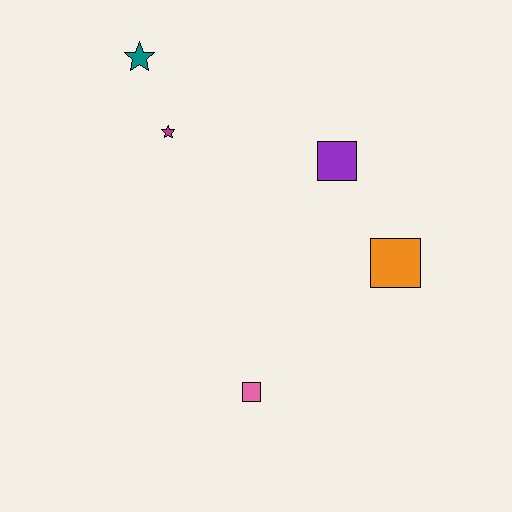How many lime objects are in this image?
There are no lime objects.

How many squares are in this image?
There are 3 squares.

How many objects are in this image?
There are 5 objects.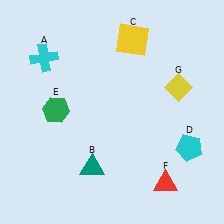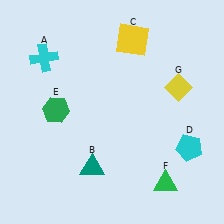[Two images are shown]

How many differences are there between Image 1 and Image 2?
There is 1 difference between the two images.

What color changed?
The triangle (F) changed from red in Image 1 to green in Image 2.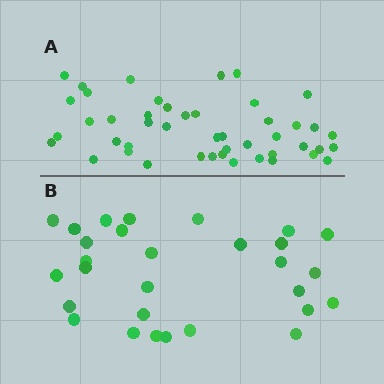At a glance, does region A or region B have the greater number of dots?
Region A (the top region) has more dots.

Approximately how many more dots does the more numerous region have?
Region A has approximately 15 more dots than region B.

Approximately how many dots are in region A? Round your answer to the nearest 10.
About 50 dots. (The exact count is 46, which rounds to 50.)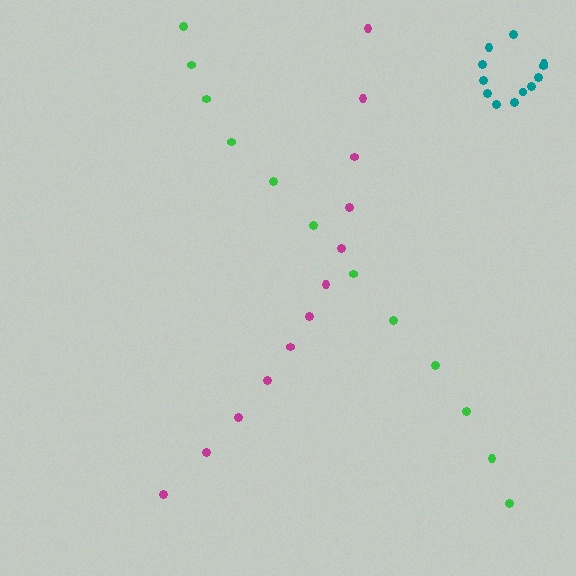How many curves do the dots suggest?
There are 3 distinct paths.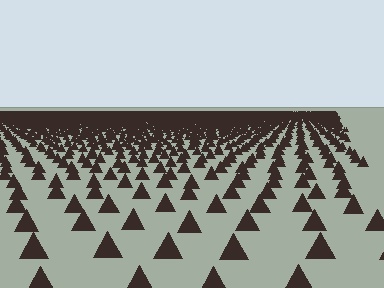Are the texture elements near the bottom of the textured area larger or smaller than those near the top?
Larger. Near the bottom, elements are closer to the viewer and appear at a bigger on-screen size.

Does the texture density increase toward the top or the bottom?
Density increases toward the top.